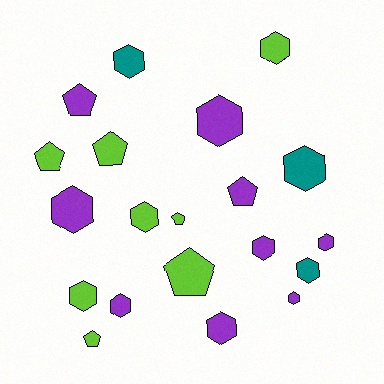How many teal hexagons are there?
There are 3 teal hexagons.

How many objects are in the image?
There are 20 objects.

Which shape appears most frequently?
Hexagon, with 13 objects.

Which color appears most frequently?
Purple, with 9 objects.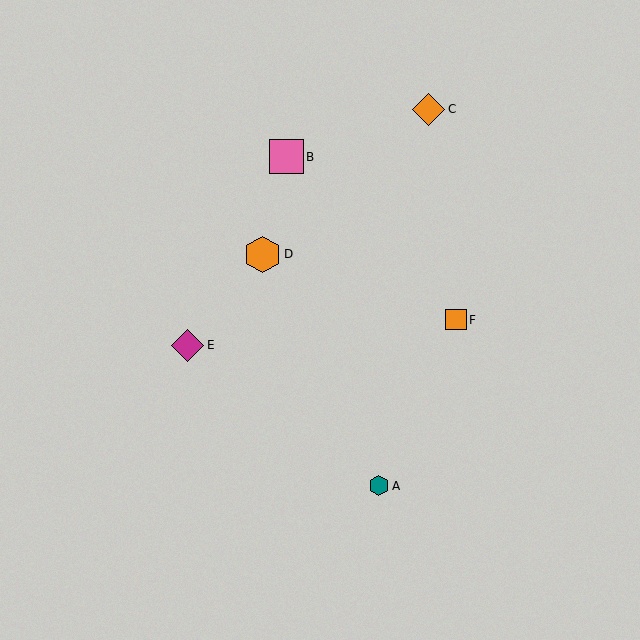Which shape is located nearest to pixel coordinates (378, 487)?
The teal hexagon (labeled A) at (379, 486) is nearest to that location.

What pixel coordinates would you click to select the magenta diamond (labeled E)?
Click at (187, 345) to select the magenta diamond E.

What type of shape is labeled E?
Shape E is a magenta diamond.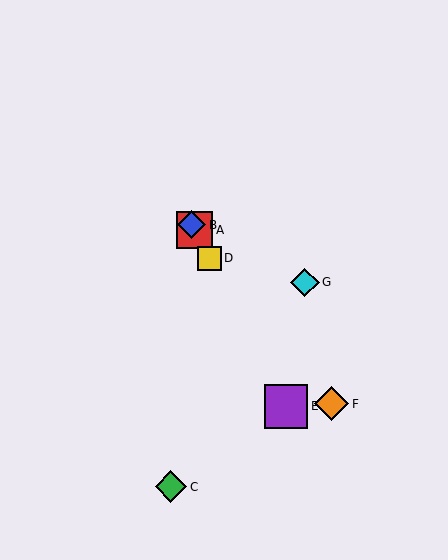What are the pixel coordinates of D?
Object D is at (209, 258).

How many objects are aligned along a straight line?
4 objects (A, B, D, E) are aligned along a straight line.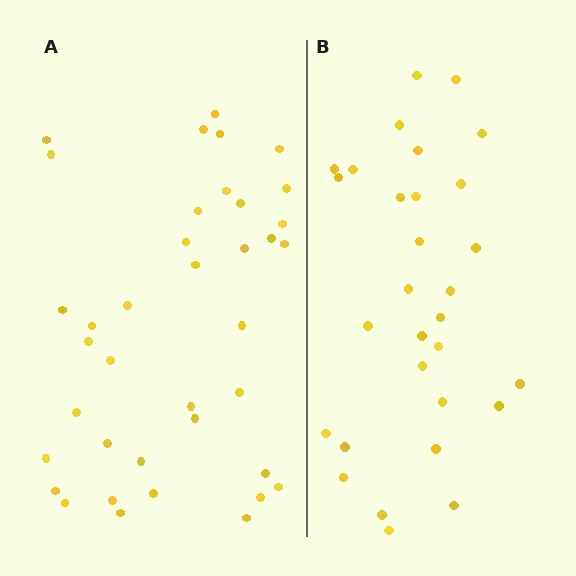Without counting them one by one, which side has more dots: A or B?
Region A (the left region) has more dots.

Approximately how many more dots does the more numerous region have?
Region A has roughly 8 or so more dots than region B.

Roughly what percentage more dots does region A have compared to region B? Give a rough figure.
About 25% more.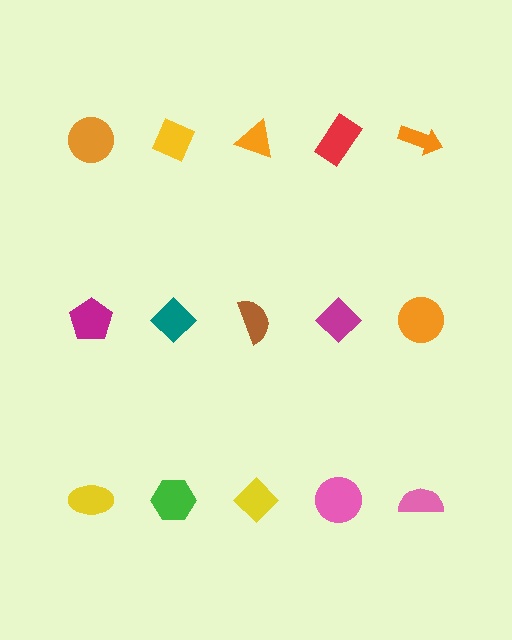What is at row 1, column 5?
An orange arrow.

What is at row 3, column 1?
A yellow ellipse.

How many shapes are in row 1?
5 shapes.